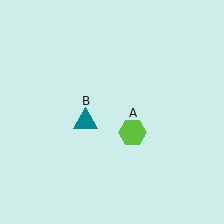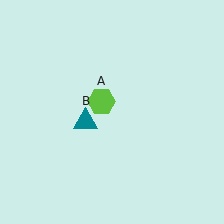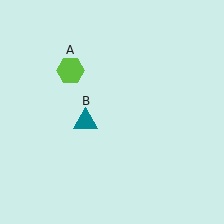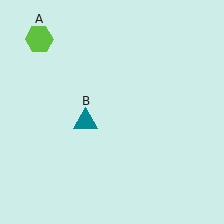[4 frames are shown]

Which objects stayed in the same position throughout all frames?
Teal triangle (object B) remained stationary.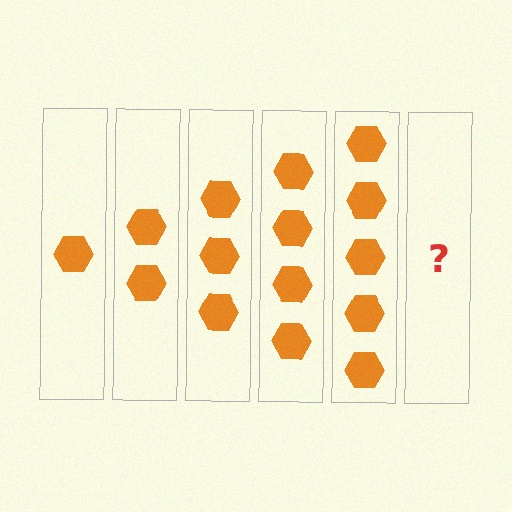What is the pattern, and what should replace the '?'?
The pattern is that each step adds one more hexagon. The '?' should be 6 hexagons.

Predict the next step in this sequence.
The next step is 6 hexagons.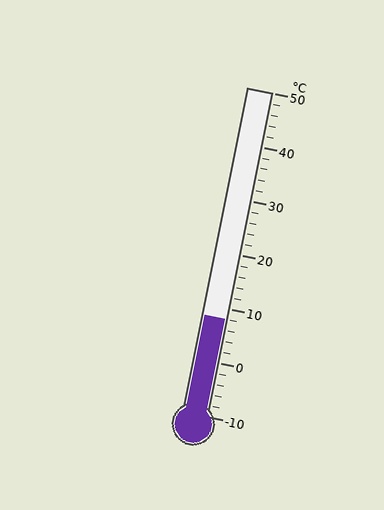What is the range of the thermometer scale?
The thermometer scale ranges from -10°C to 50°C.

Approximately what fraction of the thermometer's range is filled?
The thermometer is filled to approximately 30% of its range.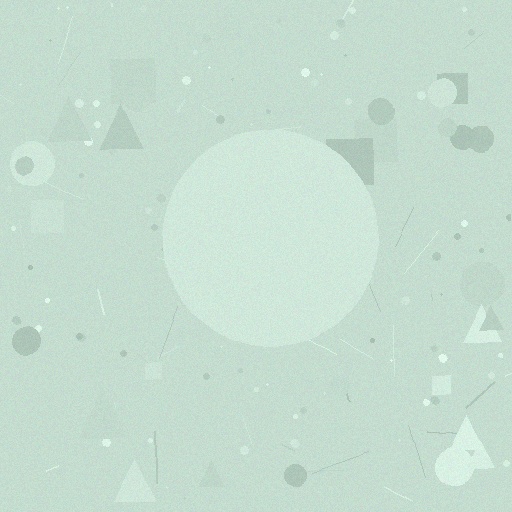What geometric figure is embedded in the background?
A circle is embedded in the background.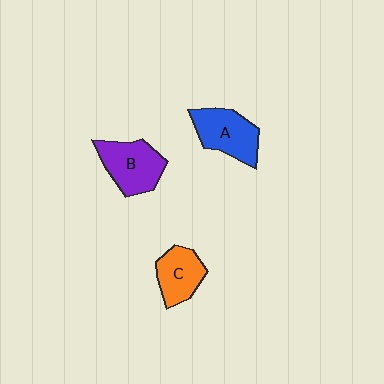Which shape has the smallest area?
Shape C (orange).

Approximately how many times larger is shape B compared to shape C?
Approximately 1.3 times.